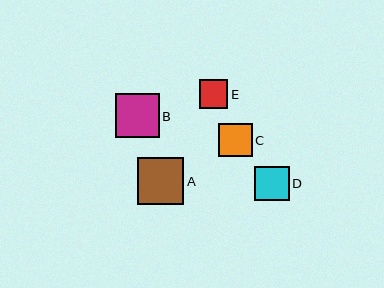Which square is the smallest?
Square E is the smallest with a size of approximately 28 pixels.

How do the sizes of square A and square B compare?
Square A and square B are approximately the same size.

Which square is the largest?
Square A is the largest with a size of approximately 47 pixels.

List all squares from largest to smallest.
From largest to smallest: A, B, D, C, E.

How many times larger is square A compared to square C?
Square A is approximately 1.4 times the size of square C.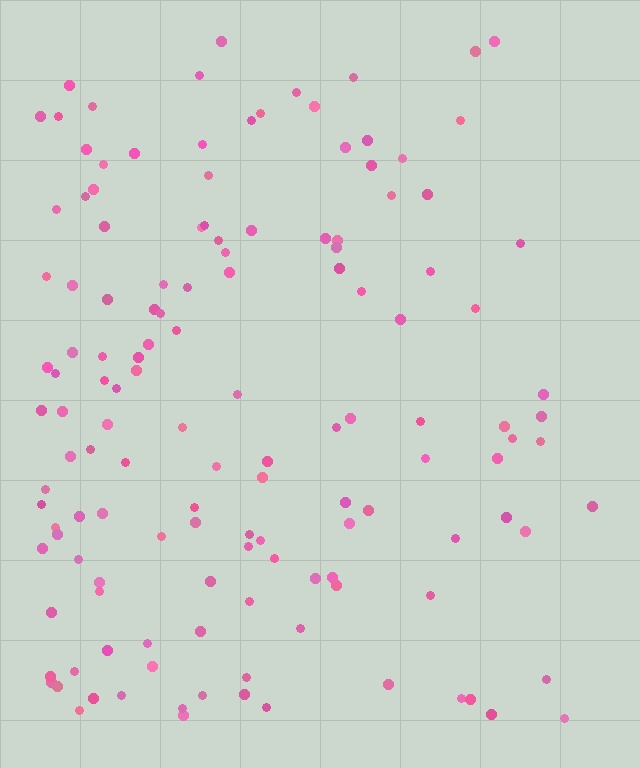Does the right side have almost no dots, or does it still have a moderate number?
Still a moderate number, just noticeably fewer than the left.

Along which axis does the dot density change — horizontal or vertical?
Horizontal.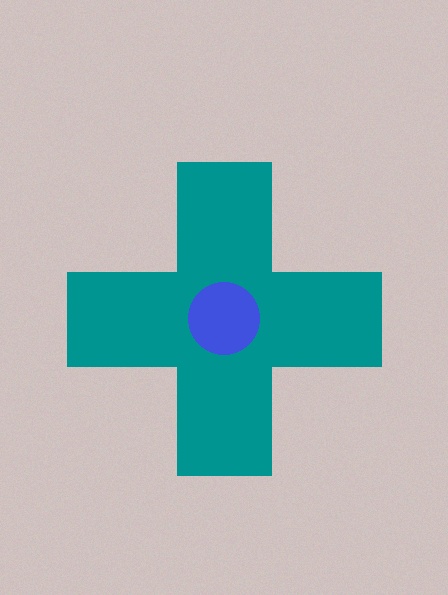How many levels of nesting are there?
2.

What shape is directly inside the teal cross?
The blue circle.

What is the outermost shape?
The teal cross.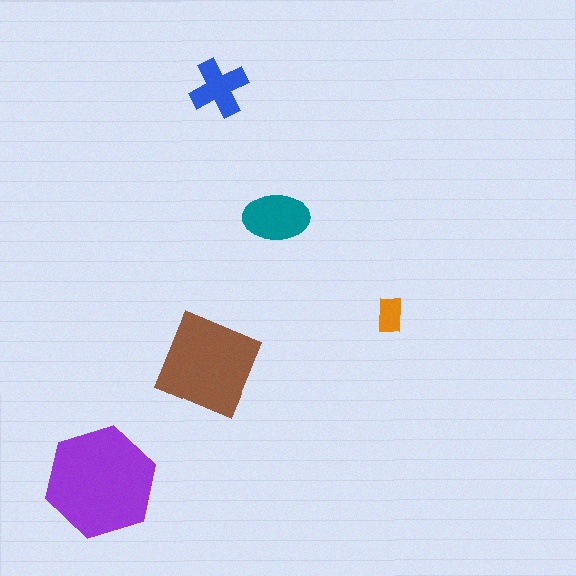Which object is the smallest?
The orange rectangle.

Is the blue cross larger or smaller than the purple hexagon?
Smaller.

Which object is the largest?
The purple hexagon.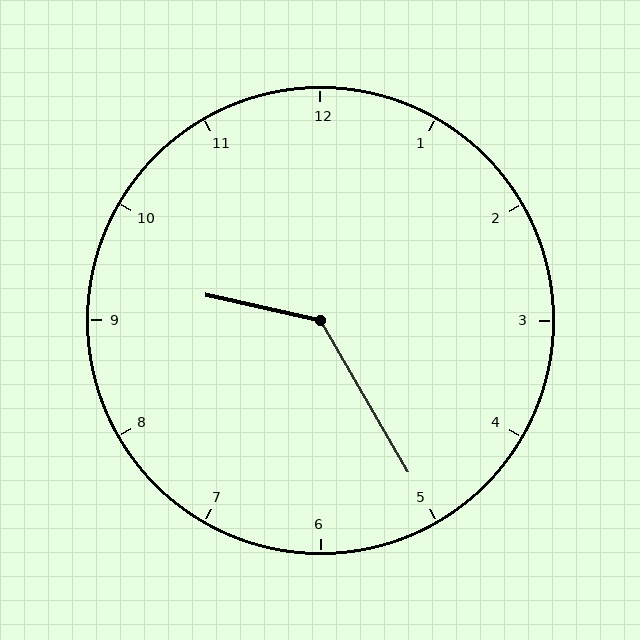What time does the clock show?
9:25.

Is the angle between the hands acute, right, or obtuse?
It is obtuse.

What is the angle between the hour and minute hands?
Approximately 132 degrees.